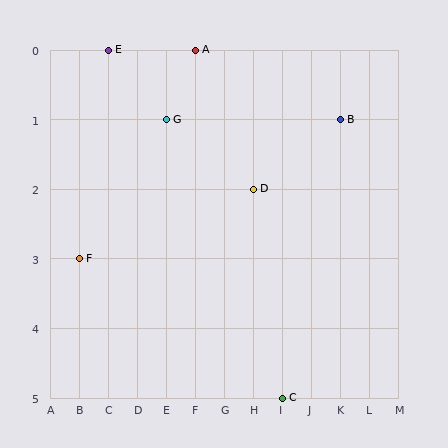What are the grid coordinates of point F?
Point F is at grid coordinates (B, 3).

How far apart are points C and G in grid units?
Points C and G are 4 columns and 4 rows apart (about 5.7 grid units diagonally).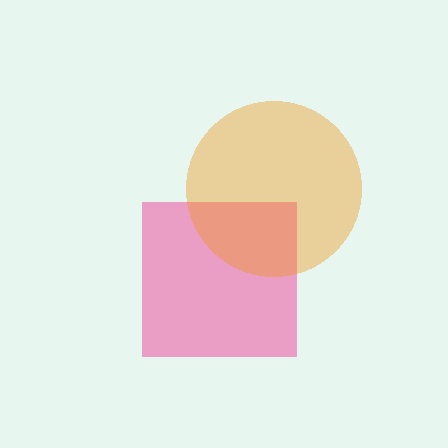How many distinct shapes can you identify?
There are 2 distinct shapes: a pink square, an orange circle.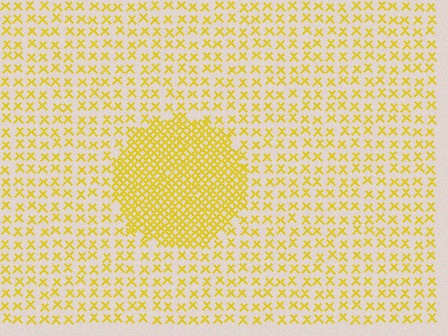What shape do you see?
I see a circle.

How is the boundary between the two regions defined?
The boundary is defined by a change in element density (approximately 2.8x ratio). All elements are the same color, size, and shape.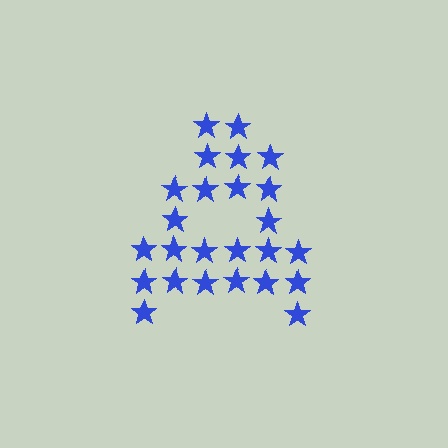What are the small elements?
The small elements are stars.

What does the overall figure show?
The overall figure shows the letter A.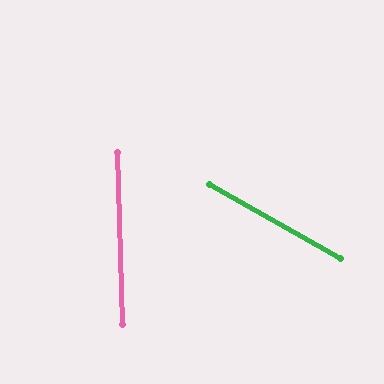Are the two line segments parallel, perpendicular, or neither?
Neither parallel nor perpendicular — they differ by about 59°.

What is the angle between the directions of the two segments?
Approximately 59 degrees.